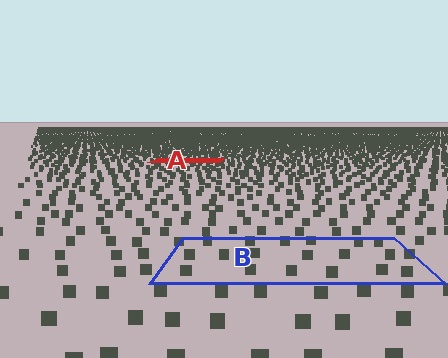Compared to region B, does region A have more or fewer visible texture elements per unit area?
Region A has more texture elements per unit area — they are packed more densely because it is farther away.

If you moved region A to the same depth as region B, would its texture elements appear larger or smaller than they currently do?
They would appear larger. At a closer depth, the same texture elements are projected at a bigger on-screen size.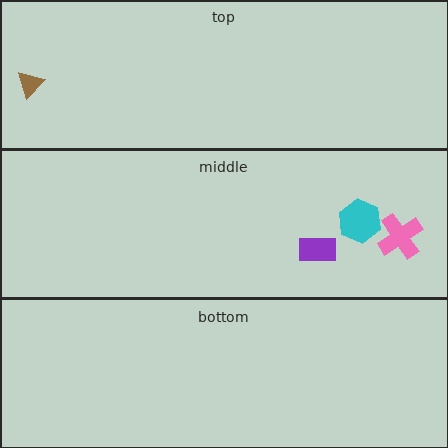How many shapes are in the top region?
1.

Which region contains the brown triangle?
The top region.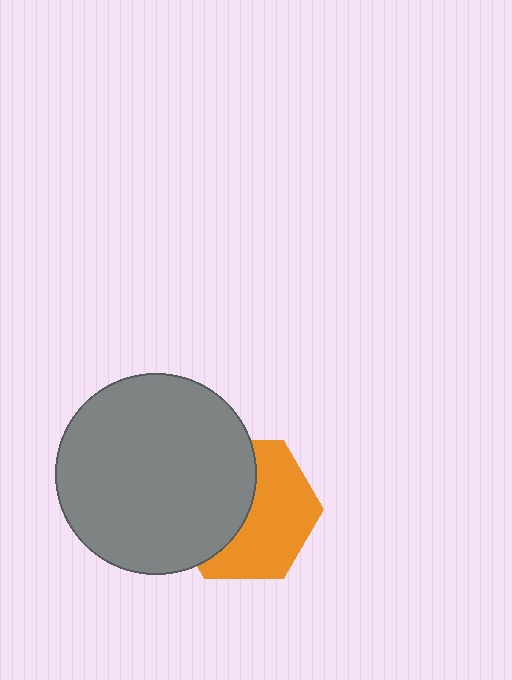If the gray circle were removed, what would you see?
You would see the complete orange hexagon.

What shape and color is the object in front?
The object in front is a gray circle.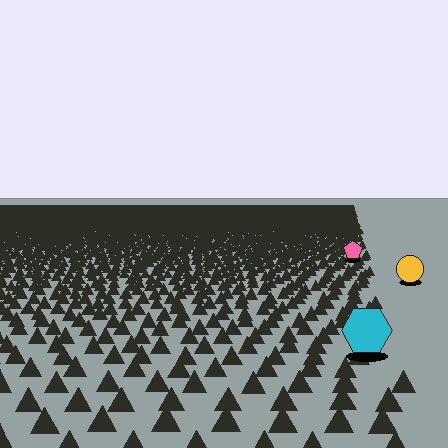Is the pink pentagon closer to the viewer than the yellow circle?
No. The yellow circle is closer — you can tell from the texture gradient: the ground texture is coarser near it.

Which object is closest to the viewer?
The cyan hexagon is closest. The texture marks near it are larger and more spread out.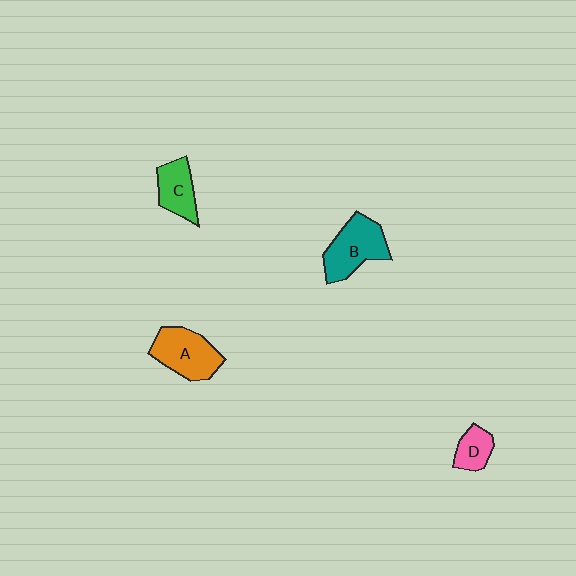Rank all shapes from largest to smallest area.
From largest to smallest: B (teal), A (orange), C (green), D (pink).